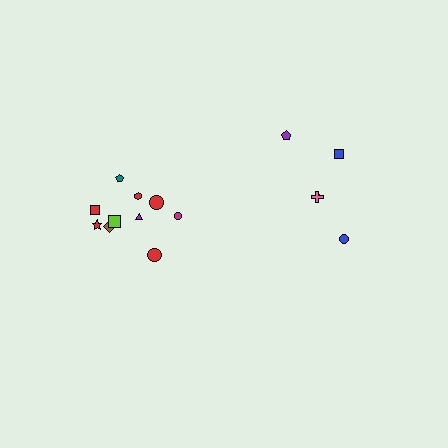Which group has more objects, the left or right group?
The left group.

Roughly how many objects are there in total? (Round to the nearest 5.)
Roughly 15 objects in total.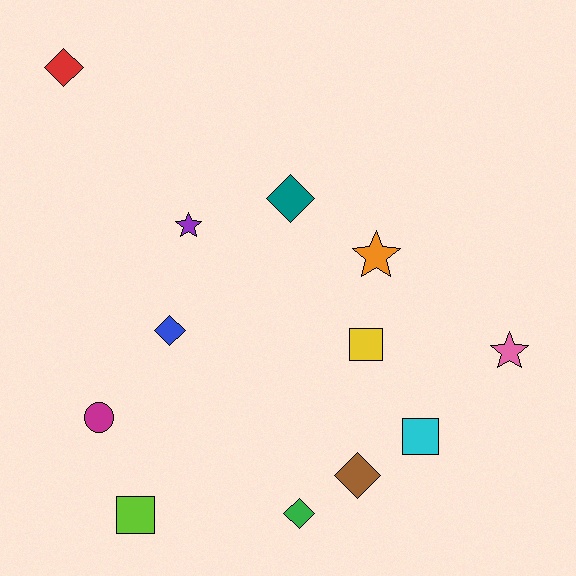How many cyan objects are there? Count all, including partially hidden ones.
There is 1 cyan object.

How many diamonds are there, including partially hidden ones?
There are 5 diamonds.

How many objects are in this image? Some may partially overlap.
There are 12 objects.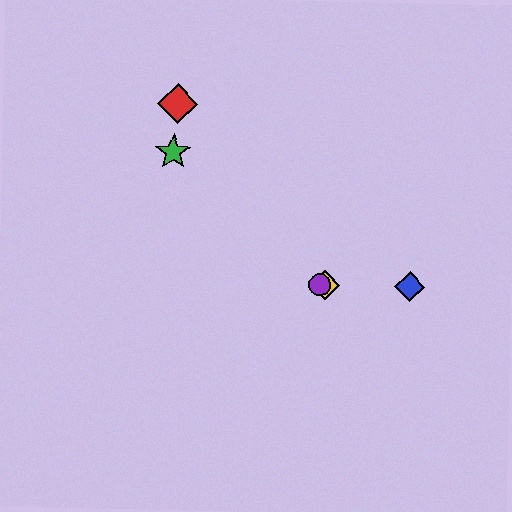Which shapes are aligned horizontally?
The blue diamond, the yellow diamond, the purple circle are aligned horizontally.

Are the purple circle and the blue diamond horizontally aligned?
Yes, both are at y≈285.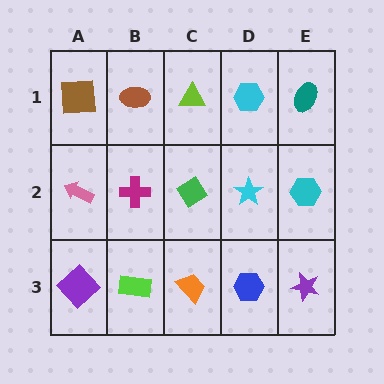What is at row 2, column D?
A cyan star.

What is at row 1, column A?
A brown square.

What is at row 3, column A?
A purple diamond.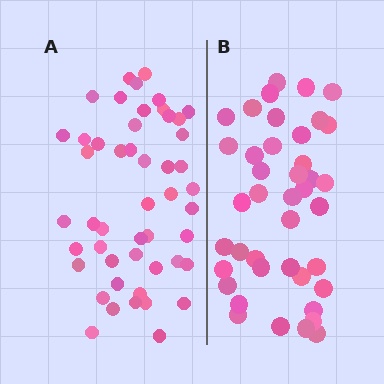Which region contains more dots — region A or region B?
Region A (the left region) has more dots.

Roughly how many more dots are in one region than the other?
Region A has roughly 8 or so more dots than region B.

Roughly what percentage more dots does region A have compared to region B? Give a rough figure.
About 20% more.